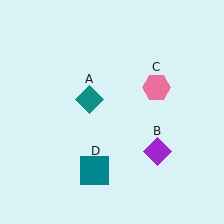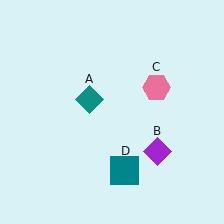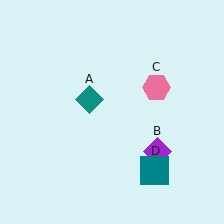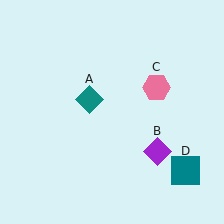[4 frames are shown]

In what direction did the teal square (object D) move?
The teal square (object D) moved right.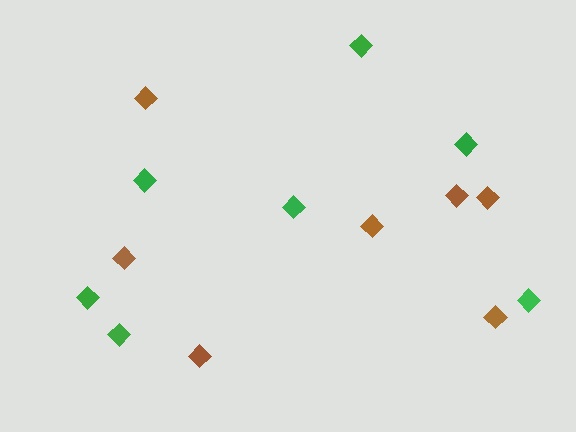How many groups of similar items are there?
There are 2 groups: one group of brown diamonds (7) and one group of green diamonds (7).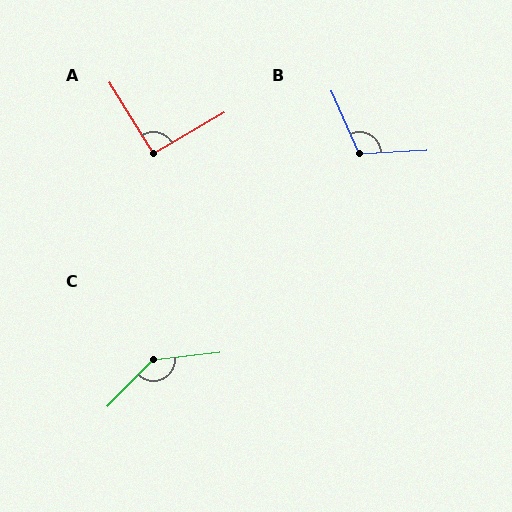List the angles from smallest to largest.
A (91°), B (111°), C (141°).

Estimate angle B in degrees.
Approximately 111 degrees.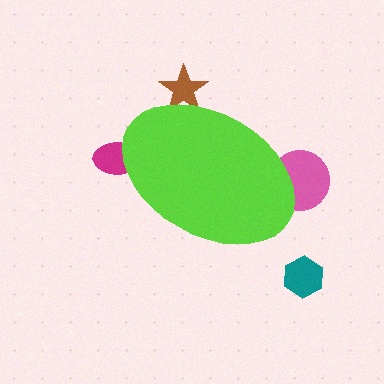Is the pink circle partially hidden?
Yes, the pink circle is partially hidden behind the lime ellipse.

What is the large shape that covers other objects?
A lime ellipse.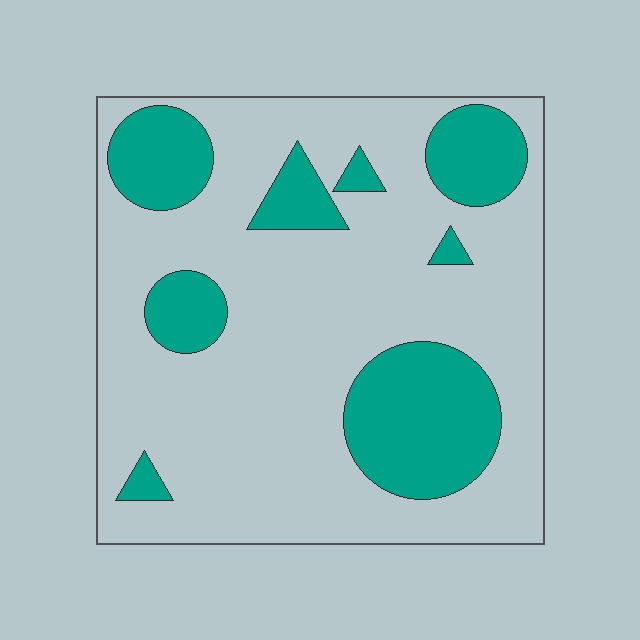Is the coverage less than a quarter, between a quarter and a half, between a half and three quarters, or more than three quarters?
Between a quarter and a half.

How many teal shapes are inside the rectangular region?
8.